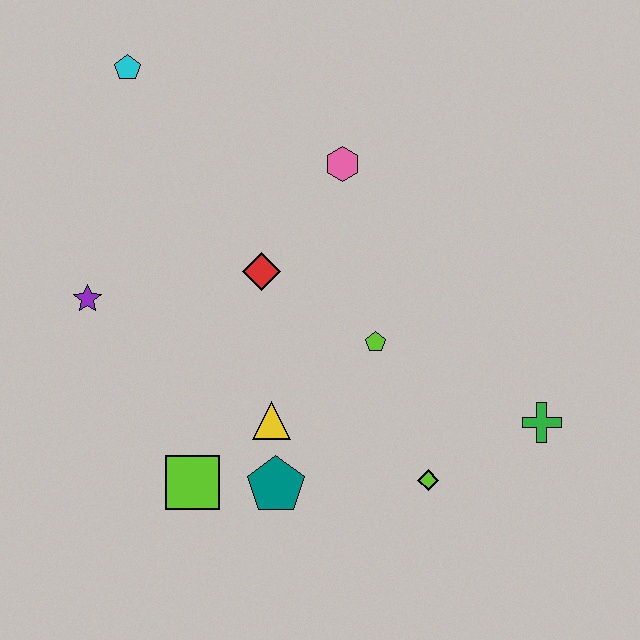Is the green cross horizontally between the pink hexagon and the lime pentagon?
No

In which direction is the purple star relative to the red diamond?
The purple star is to the left of the red diamond.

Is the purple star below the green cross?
No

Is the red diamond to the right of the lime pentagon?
No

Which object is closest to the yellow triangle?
The teal pentagon is closest to the yellow triangle.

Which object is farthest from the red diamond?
The green cross is farthest from the red diamond.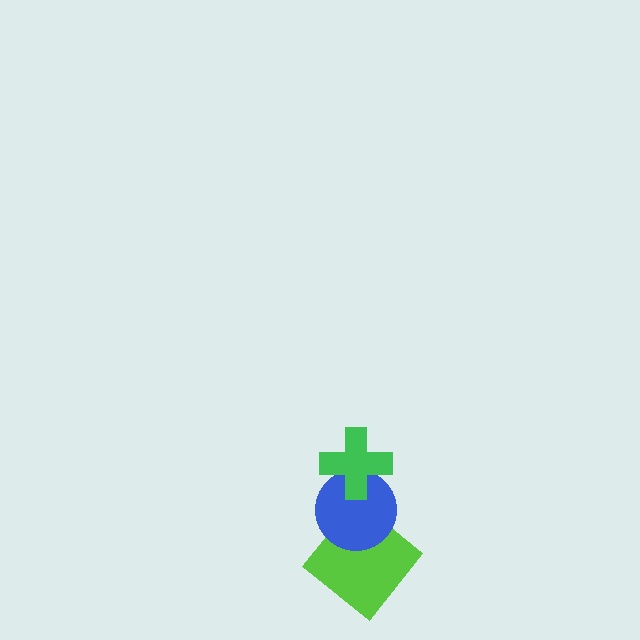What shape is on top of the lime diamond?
The blue circle is on top of the lime diamond.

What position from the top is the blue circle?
The blue circle is 2nd from the top.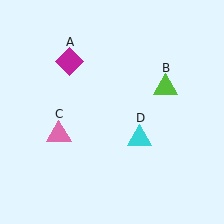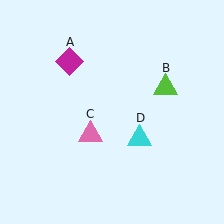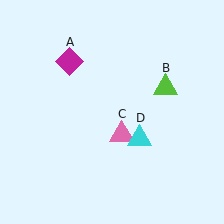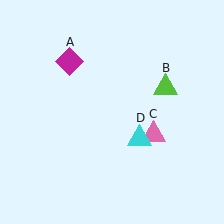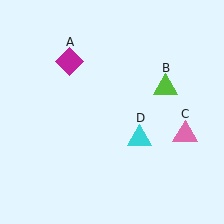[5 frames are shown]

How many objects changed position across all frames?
1 object changed position: pink triangle (object C).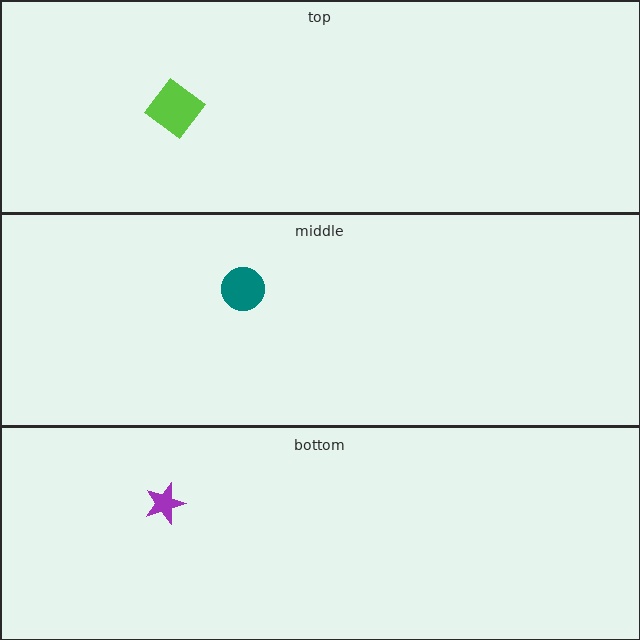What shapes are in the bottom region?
The purple star.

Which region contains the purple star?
The bottom region.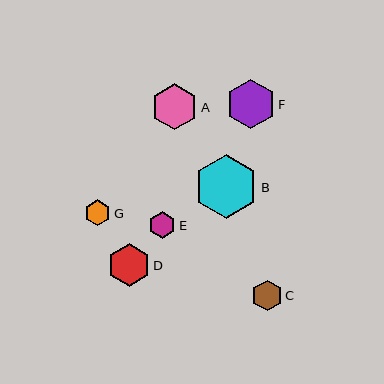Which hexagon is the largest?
Hexagon B is the largest with a size of approximately 64 pixels.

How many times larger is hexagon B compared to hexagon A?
Hexagon B is approximately 1.4 times the size of hexagon A.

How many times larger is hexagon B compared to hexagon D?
Hexagon B is approximately 1.5 times the size of hexagon D.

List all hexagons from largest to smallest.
From largest to smallest: B, F, A, D, C, E, G.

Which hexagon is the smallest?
Hexagon G is the smallest with a size of approximately 26 pixels.